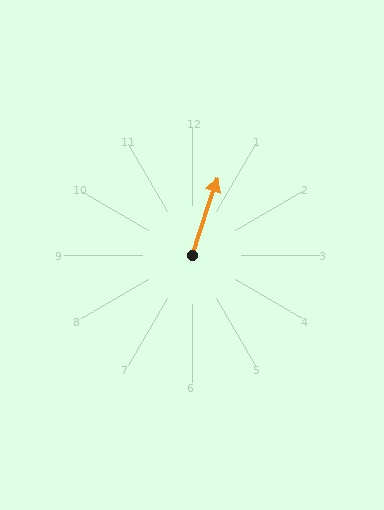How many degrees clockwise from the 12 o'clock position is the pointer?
Approximately 18 degrees.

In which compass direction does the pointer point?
North.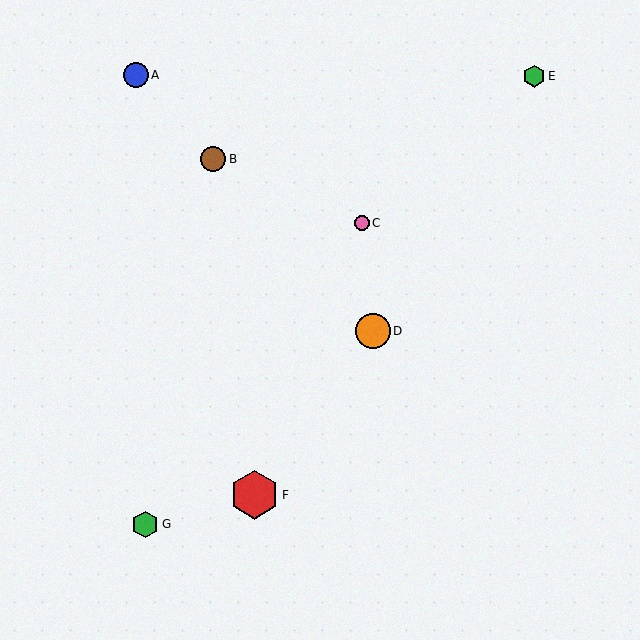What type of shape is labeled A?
Shape A is a blue circle.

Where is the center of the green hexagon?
The center of the green hexagon is at (534, 76).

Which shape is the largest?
The red hexagon (labeled F) is the largest.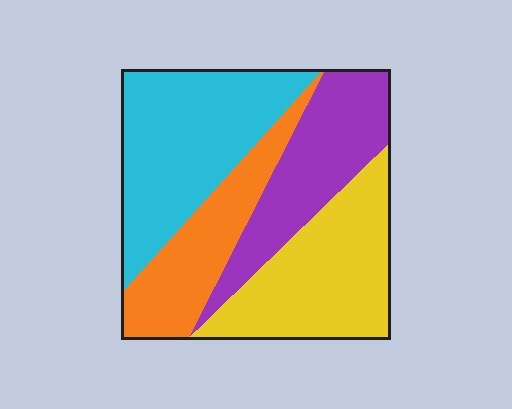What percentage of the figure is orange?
Orange covers 19% of the figure.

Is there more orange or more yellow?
Yellow.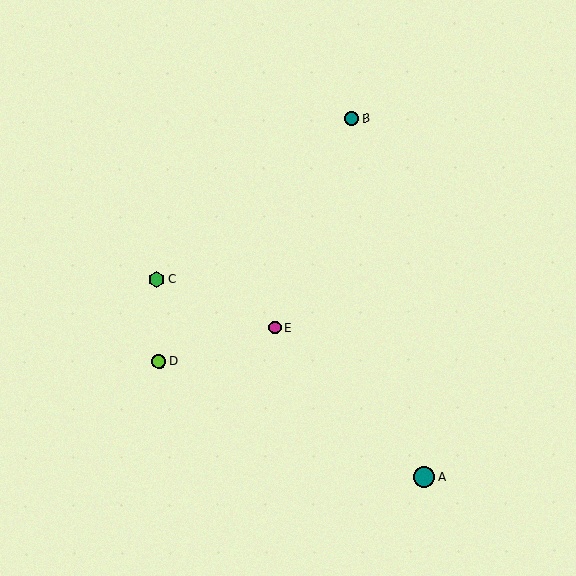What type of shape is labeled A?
Shape A is a teal circle.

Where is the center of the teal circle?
The center of the teal circle is at (424, 477).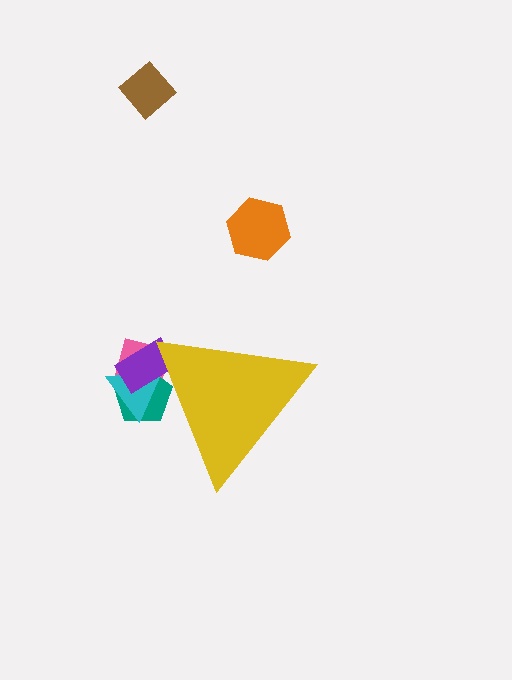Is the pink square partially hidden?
Yes, the pink square is partially hidden behind the yellow triangle.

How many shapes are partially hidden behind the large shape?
4 shapes are partially hidden.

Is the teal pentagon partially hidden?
Yes, the teal pentagon is partially hidden behind the yellow triangle.